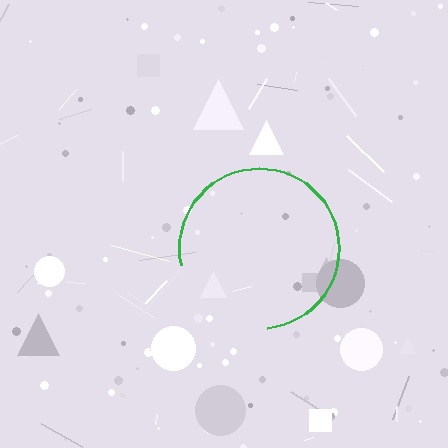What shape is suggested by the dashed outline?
The dashed outline suggests a circle.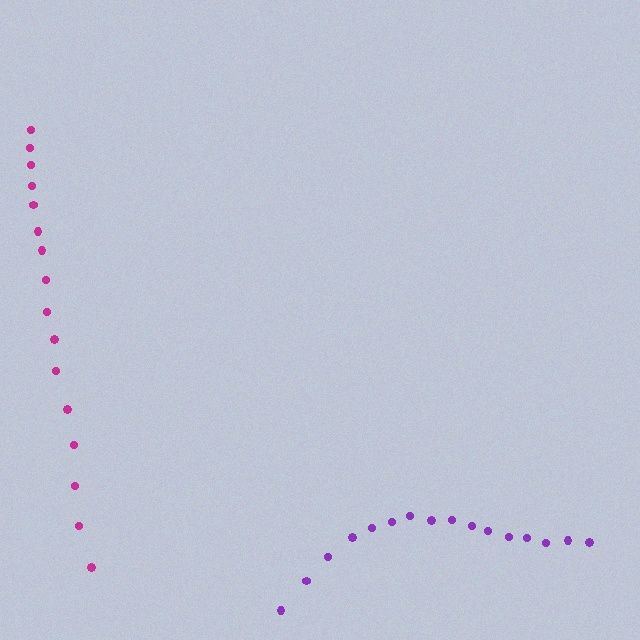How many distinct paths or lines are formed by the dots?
There are 2 distinct paths.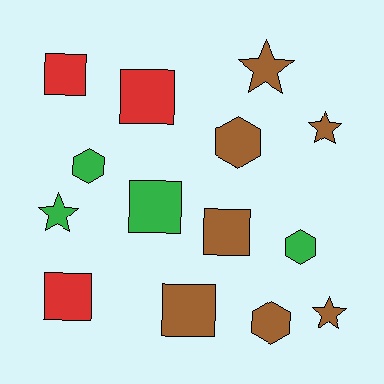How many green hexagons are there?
There are 2 green hexagons.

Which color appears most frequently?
Brown, with 7 objects.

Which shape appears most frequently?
Square, with 6 objects.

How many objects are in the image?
There are 14 objects.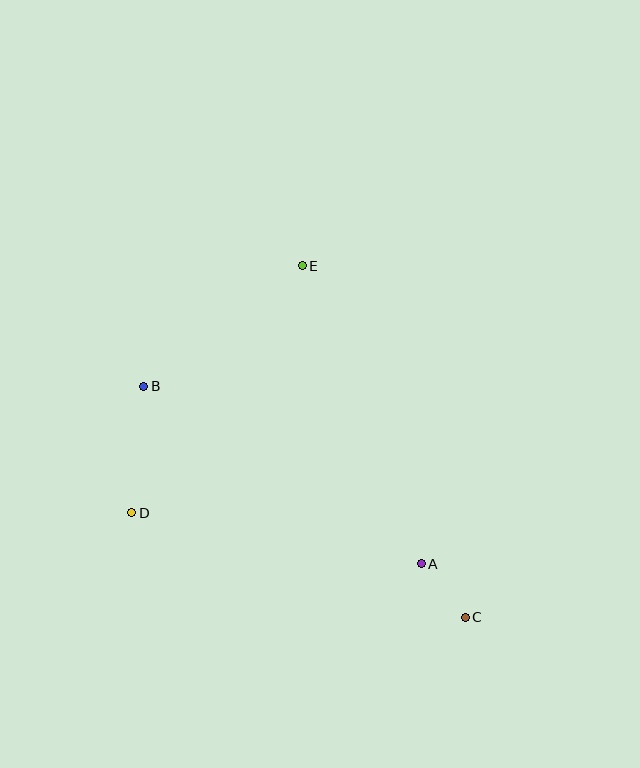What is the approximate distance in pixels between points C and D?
The distance between C and D is approximately 350 pixels.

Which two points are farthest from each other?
Points B and C are farthest from each other.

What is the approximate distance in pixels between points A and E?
The distance between A and E is approximately 321 pixels.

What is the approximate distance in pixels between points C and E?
The distance between C and E is approximately 388 pixels.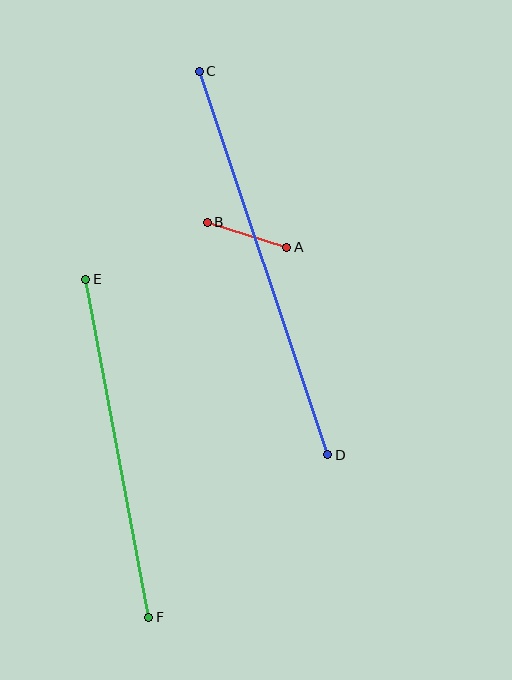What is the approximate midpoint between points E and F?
The midpoint is at approximately (117, 448) pixels.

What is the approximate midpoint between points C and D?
The midpoint is at approximately (264, 263) pixels.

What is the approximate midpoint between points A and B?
The midpoint is at approximately (247, 235) pixels.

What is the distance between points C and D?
The distance is approximately 405 pixels.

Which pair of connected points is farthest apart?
Points C and D are farthest apart.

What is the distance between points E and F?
The distance is approximately 344 pixels.